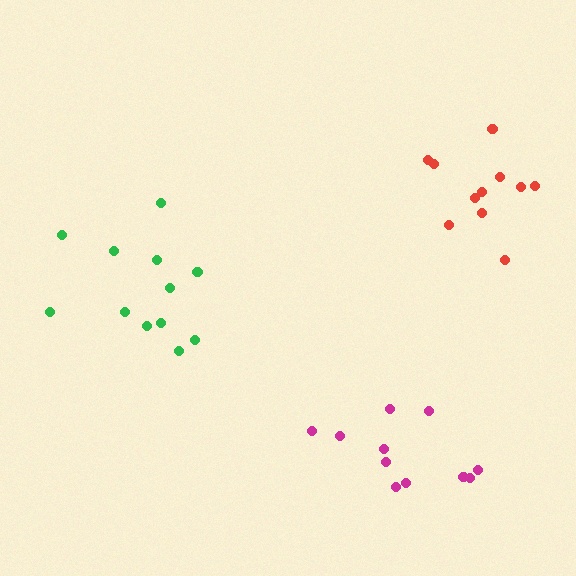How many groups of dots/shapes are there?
There are 3 groups.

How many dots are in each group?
Group 1: 12 dots, Group 2: 11 dots, Group 3: 11 dots (34 total).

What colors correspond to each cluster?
The clusters are colored: green, red, magenta.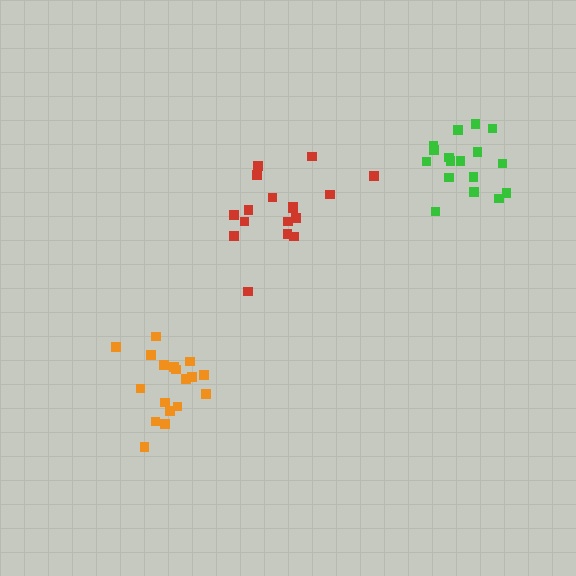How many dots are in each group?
Group 1: 18 dots, Group 2: 17 dots, Group 3: 17 dots (52 total).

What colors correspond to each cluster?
The clusters are colored: orange, red, green.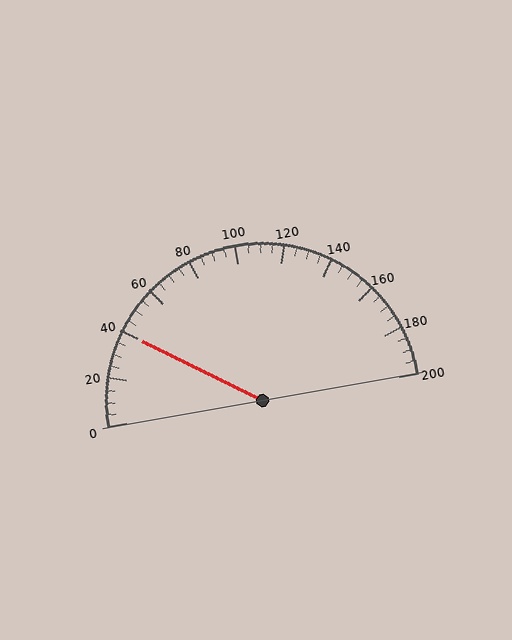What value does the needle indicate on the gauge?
The needle indicates approximately 40.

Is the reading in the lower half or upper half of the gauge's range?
The reading is in the lower half of the range (0 to 200).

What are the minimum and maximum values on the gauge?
The gauge ranges from 0 to 200.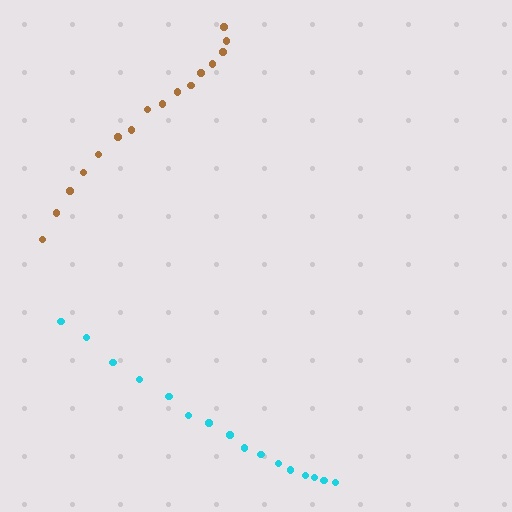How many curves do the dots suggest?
There are 2 distinct paths.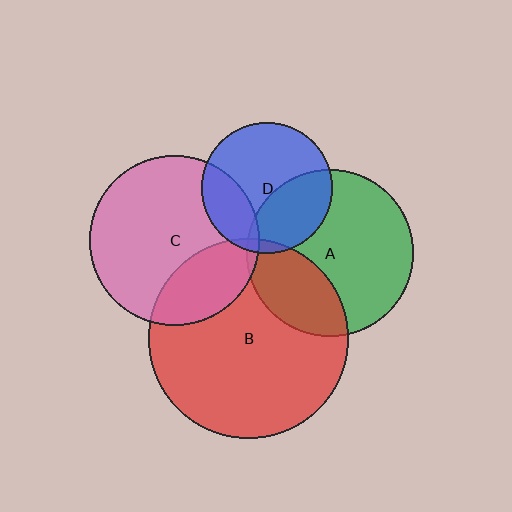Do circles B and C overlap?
Yes.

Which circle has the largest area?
Circle B (red).